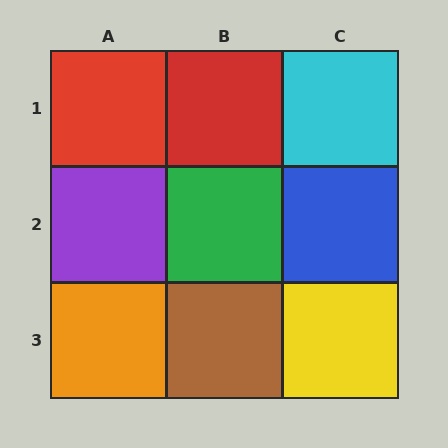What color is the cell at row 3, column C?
Yellow.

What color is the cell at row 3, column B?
Brown.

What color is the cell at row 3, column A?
Orange.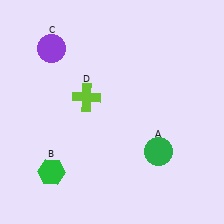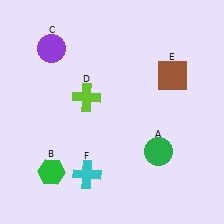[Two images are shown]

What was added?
A brown square (E), a cyan cross (F) were added in Image 2.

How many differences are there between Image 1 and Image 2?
There are 2 differences between the two images.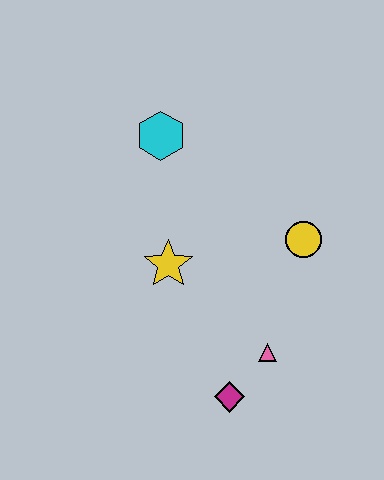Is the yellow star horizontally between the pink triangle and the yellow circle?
No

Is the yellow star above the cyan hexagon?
No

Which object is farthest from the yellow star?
The magenta diamond is farthest from the yellow star.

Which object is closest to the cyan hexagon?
The yellow star is closest to the cyan hexagon.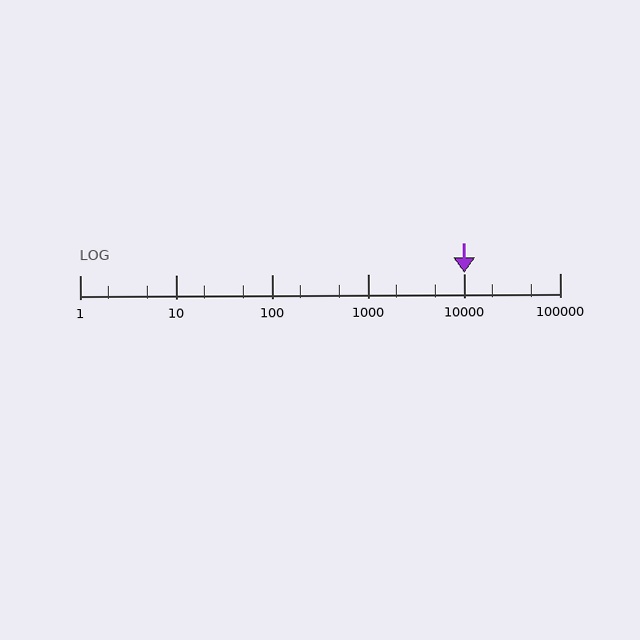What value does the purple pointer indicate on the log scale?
The pointer indicates approximately 10000.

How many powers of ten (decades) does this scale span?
The scale spans 5 decades, from 1 to 100000.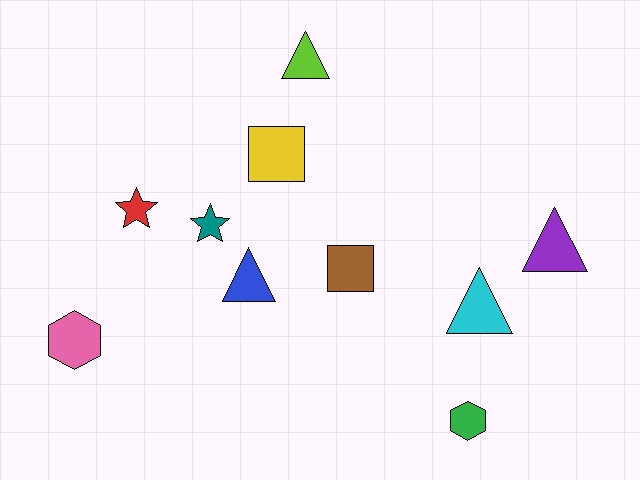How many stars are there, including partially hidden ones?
There are 2 stars.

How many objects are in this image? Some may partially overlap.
There are 10 objects.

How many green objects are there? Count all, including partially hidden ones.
There is 1 green object.